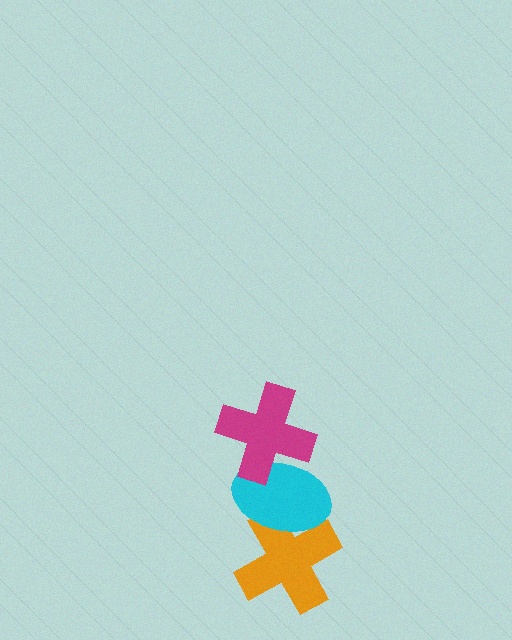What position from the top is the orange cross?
The orange cross is 3rd from the top.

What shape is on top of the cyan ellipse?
The magenta cross is on top of the cyan ellipse.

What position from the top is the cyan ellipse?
The cyan ellipse is 2nd from the top.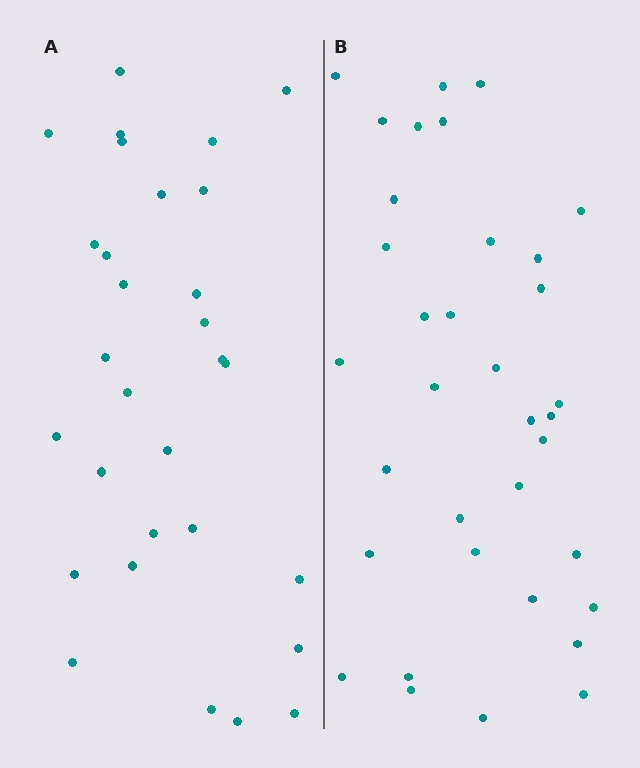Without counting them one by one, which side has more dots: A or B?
Region B (the right region) has more dots.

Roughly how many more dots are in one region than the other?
Region B has about 5 more dots than region A.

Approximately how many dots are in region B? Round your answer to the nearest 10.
About 40 dots. (The exact count is 35, which rounds to 40.)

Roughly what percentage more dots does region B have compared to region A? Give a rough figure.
About 15% more.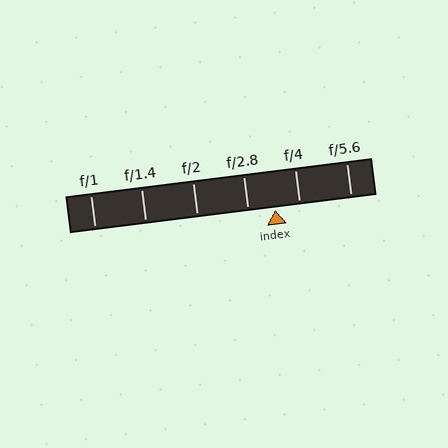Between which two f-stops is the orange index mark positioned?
The index mark is between f/2.8 and f/4.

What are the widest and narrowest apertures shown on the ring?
The widest aperture shown is f/1 and the narrowest is f/5.6.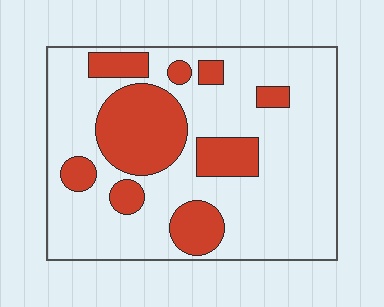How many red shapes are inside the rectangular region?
9.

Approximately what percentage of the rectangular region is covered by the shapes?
Approximately 30%.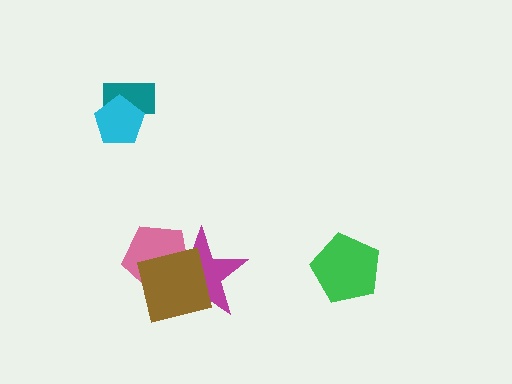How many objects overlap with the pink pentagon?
2 objects overlap with the pink pentagon.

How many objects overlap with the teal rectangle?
1 object overlaps with the teal rectangle.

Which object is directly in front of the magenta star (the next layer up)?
The pink pentagon is directly in front of the magenta star.